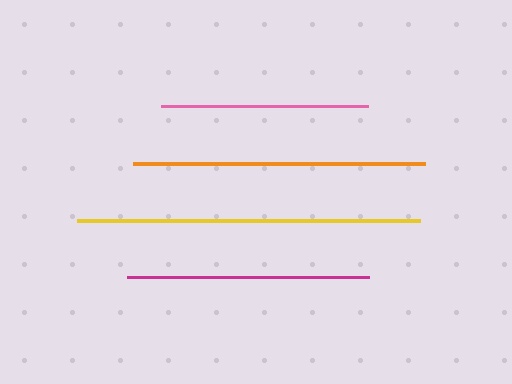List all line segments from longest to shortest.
From longest to shortest: yellow, orange, magenta, pink.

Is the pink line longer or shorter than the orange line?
The orange line is longer than the pink line.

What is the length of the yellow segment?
The yellow segment is approximately 343 pixels long.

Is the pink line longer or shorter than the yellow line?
The yellow line is longer than the pink line.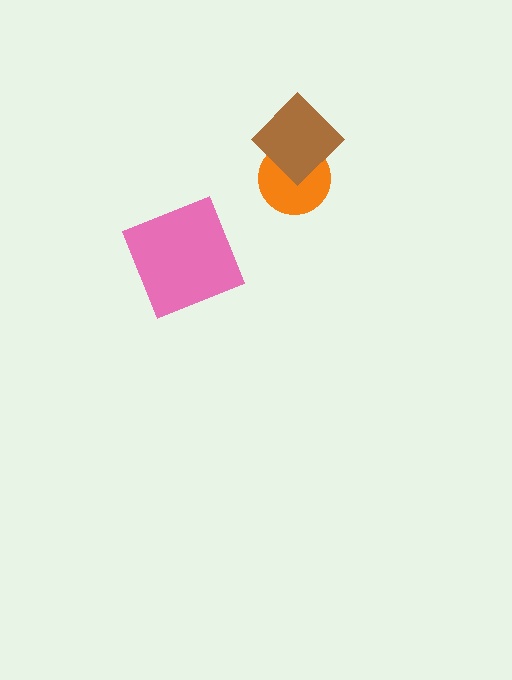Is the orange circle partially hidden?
Yes, it is partially covered by another shape.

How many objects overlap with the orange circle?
1 object overlaps with the orange circle.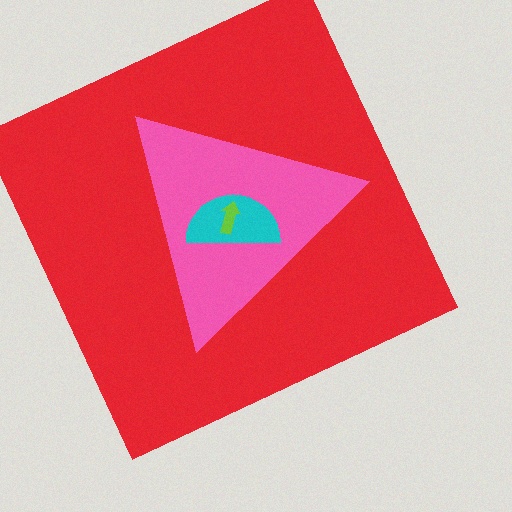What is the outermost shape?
The red square.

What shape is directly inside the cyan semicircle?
The lime arrow.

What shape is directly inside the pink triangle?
The cyan semicircle.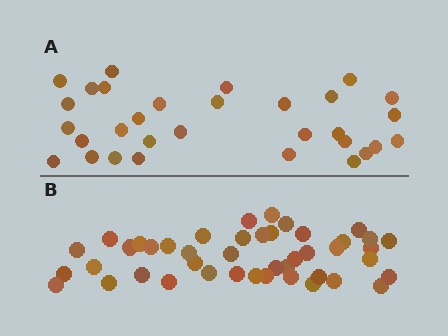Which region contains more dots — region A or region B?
Region B (the bottom region) has more dots.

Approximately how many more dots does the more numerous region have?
Region B has approximately 15 more dots than region A.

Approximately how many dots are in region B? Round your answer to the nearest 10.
About 40 dots. (The exact count is 44, which rounds to 40.)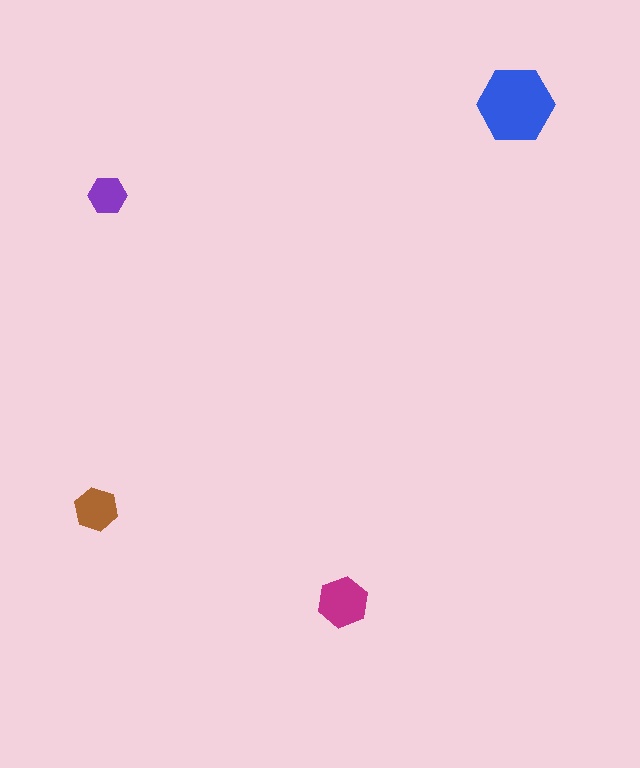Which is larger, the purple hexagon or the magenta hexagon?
The magenta one.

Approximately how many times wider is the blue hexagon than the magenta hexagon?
About 1.5 times wider.